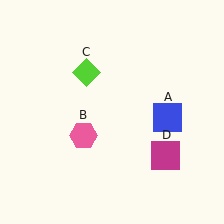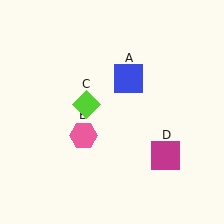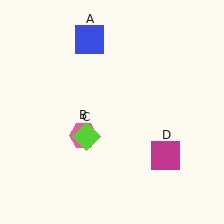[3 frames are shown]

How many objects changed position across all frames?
2 objects changed position: blue square (object A), lime diamond (object C).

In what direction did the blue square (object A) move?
The blue square (object A) moved up and to the left.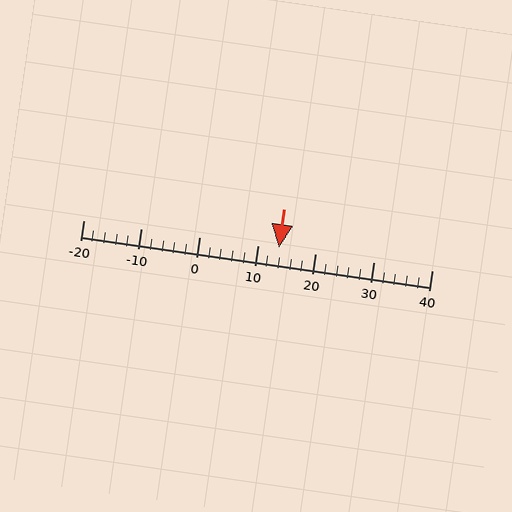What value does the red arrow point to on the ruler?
The red arrow points to approximately 14.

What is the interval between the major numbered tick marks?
The major tick marks are spaced 10 units apart.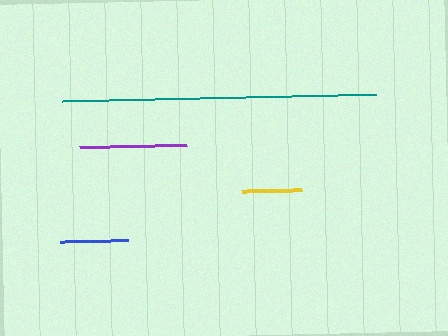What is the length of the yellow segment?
The yellow segment is approximately 60 pixels long.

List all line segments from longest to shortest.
From longest to shortest: teal, purple, blue, yellow.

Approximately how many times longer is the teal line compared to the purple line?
The teal line is approximately 3.0 times the length of the purple line.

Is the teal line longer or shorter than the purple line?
The teal line is longer than the purple line.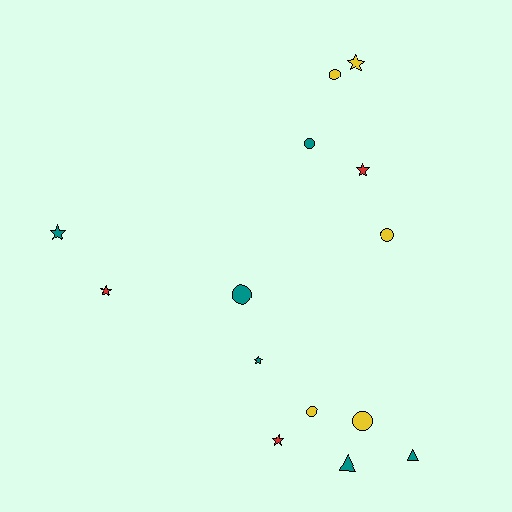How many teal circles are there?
There are 2 teal circles.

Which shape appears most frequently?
Star, with 6 objects.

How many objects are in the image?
There are 14 objects.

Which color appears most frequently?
Teal, with 6 objects.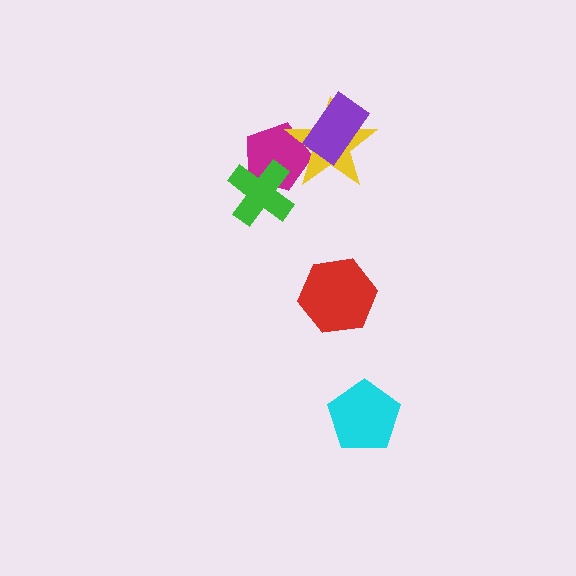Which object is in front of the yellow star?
The purple rectangle is in front of the yellow star.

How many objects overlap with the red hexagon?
0 objects overlap with the red hexagon.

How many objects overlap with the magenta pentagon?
2 objects overlap with the magenta pentagon.